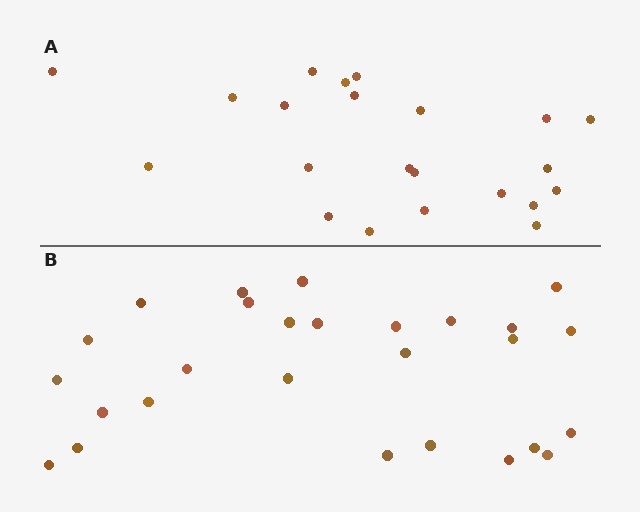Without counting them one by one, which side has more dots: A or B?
Region B (the bottom region) has more dots.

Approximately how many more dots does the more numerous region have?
Region B has about 5 more dots than region A.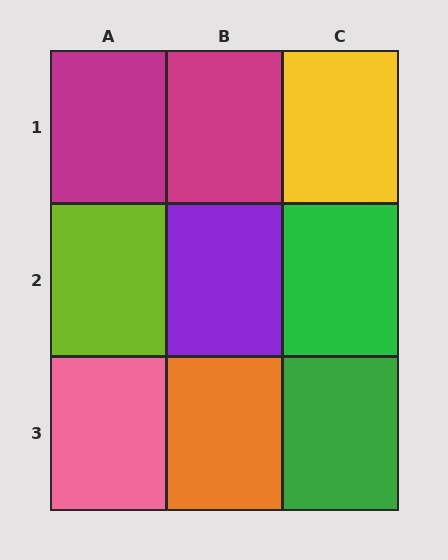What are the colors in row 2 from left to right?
Lime, purple, green.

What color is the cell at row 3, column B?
Orange.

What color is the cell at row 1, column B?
Magenta.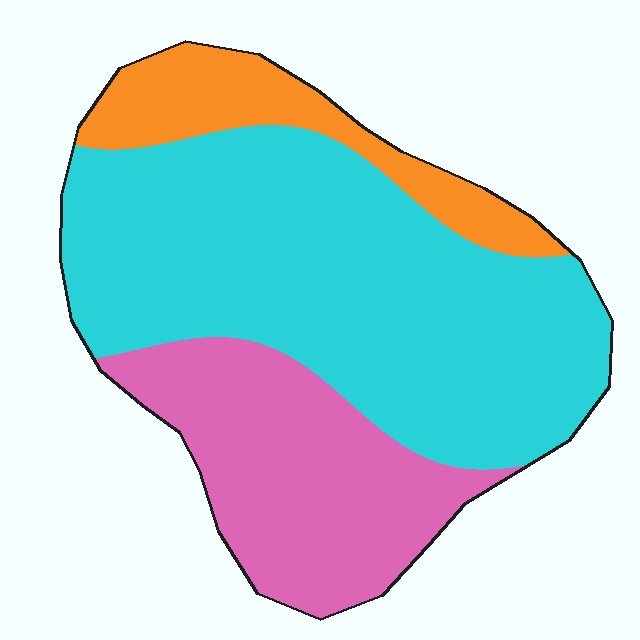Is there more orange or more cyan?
Cyan.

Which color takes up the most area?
Cyan, at roughly 60%.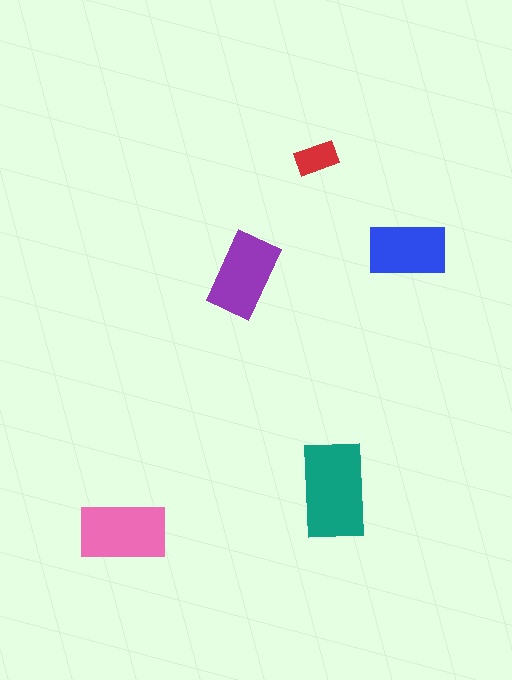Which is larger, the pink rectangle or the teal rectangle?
The teal one.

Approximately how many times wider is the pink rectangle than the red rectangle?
About 2 times wider.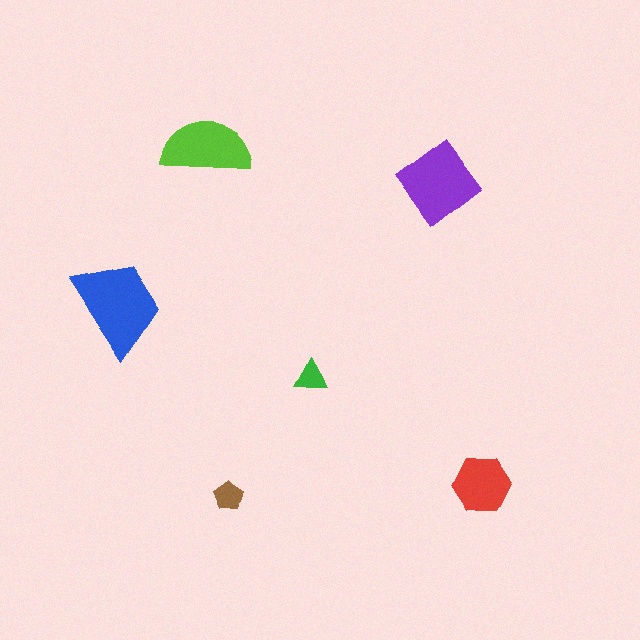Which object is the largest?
The blue trapezoid.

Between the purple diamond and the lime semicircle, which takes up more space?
The purple diamond.